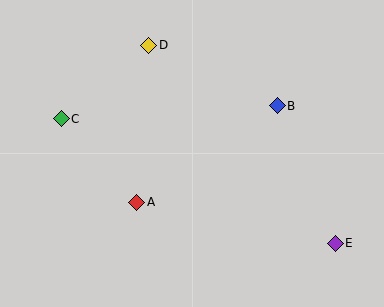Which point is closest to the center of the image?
Point A at (137, 202) is closest to the center.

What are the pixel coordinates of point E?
Point E is at (335, 243).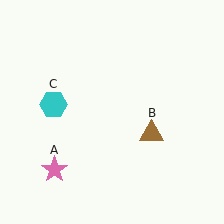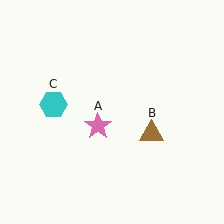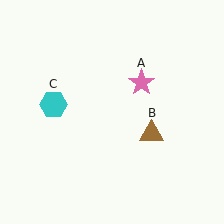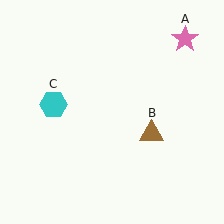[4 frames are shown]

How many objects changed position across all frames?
1 object changed position: pink star (object A).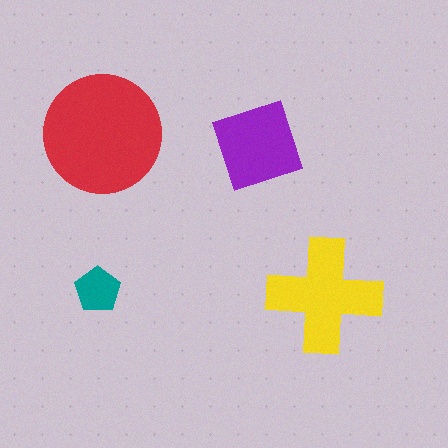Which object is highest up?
The red circle is topmost.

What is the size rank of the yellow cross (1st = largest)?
2nd.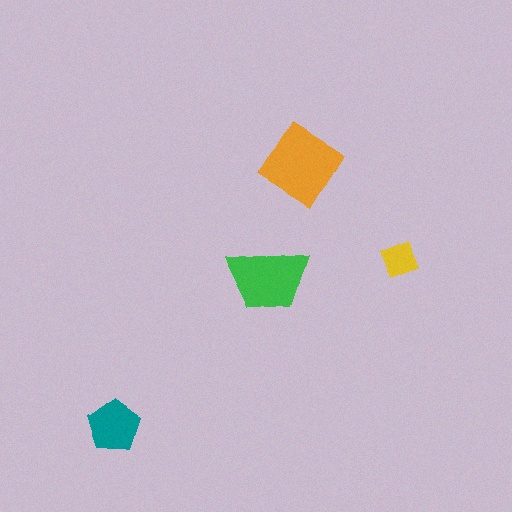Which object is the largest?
The orange diamond.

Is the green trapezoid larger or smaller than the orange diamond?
Smaller.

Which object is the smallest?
The yellow diamond.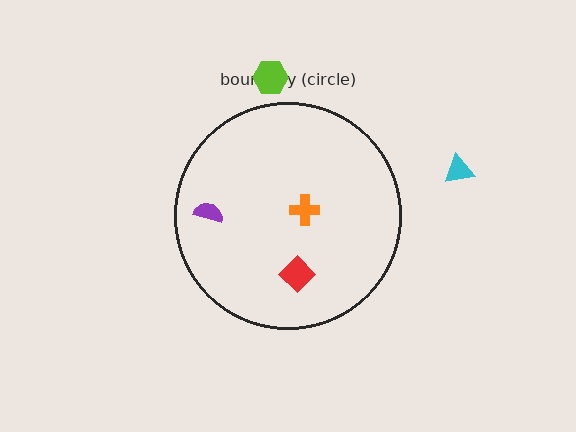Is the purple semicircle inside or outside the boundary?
Inside.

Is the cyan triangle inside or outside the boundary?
Outside.